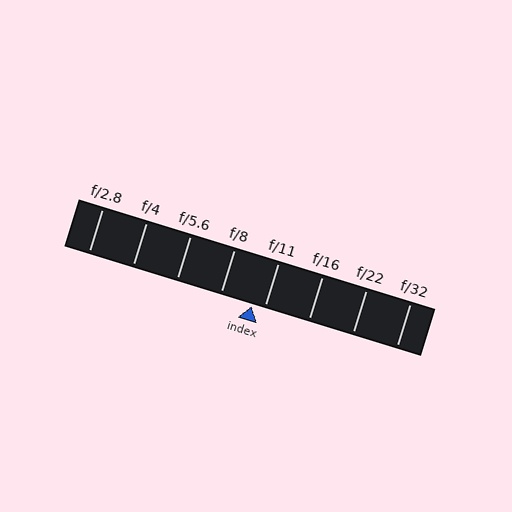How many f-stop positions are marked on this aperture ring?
There are 8 f-stop positions marked.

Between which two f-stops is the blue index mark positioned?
The index mark is between f/8 and f/11.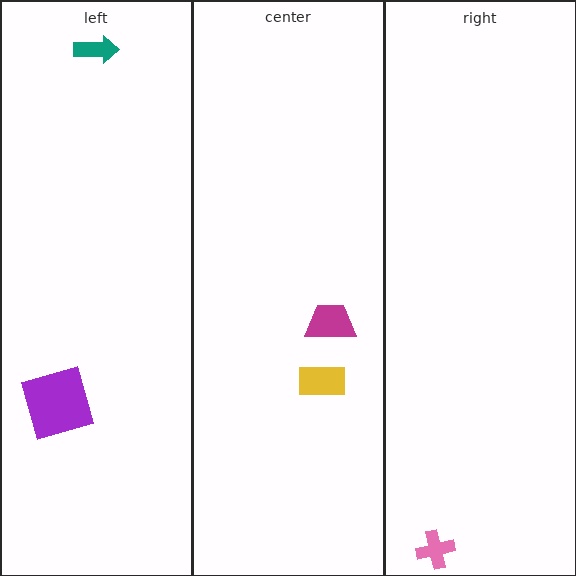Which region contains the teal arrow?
The left region.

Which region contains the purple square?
The left region.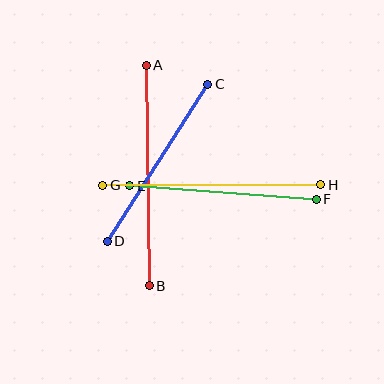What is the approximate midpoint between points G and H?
The midpoint is at approximately (212, 185) pixels.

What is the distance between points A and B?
The distance is approximately 220 pixels.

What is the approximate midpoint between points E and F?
The midpoint is at approximately (223, 192) pixels.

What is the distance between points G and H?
The distance is approximately 218 pixels.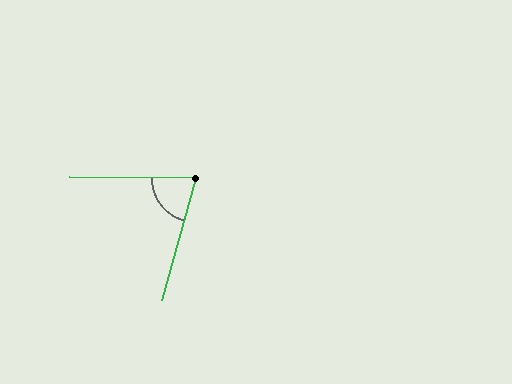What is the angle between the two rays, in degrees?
Approximately 75 degrees.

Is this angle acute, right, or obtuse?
It is acute.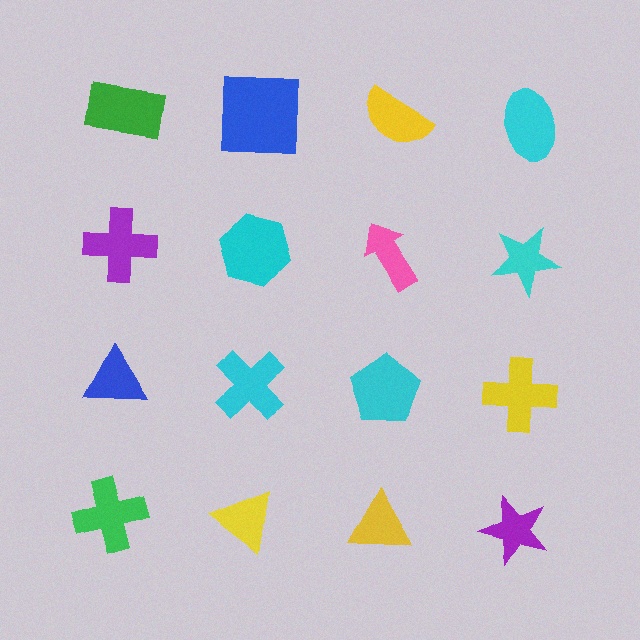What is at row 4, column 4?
A purple star.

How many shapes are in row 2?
4 shapes.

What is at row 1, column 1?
A green rectangle.